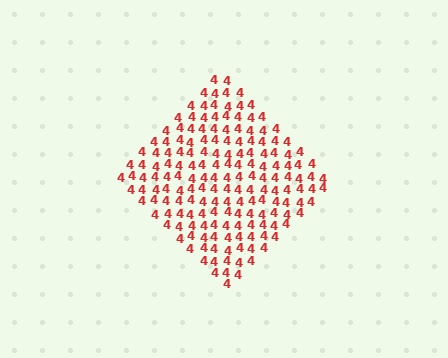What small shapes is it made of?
It is made of small digit 4's.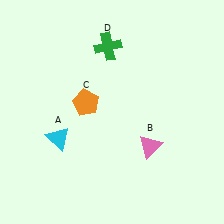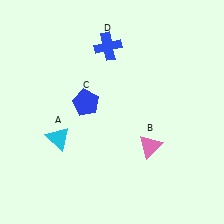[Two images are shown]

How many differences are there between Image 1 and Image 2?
There are 2 differences between the two images.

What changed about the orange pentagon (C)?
In Image 1, C is orange. In Image 2, it changed to blue.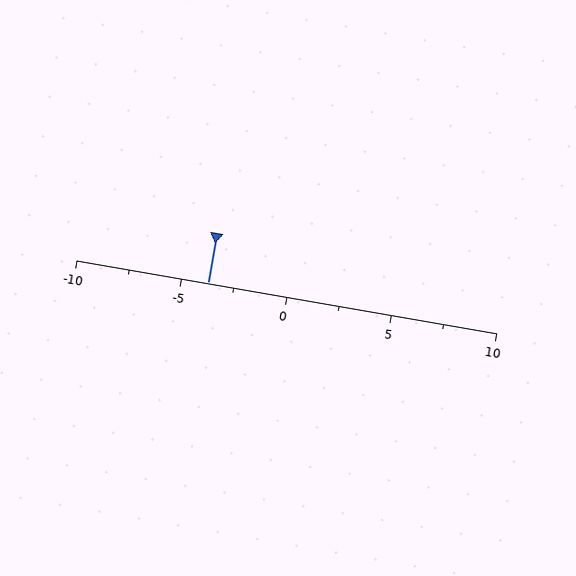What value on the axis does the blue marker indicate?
The marker indicates approximately -3.8.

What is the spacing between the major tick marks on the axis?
The major ticks are spaced 5 apart.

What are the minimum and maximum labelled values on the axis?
The axis runs from -10 to 10.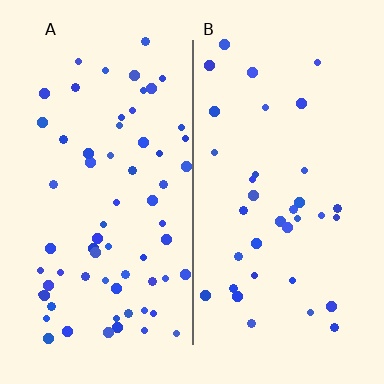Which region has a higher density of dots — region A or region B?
A (the left).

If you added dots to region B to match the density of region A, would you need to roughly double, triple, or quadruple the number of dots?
Approximately double.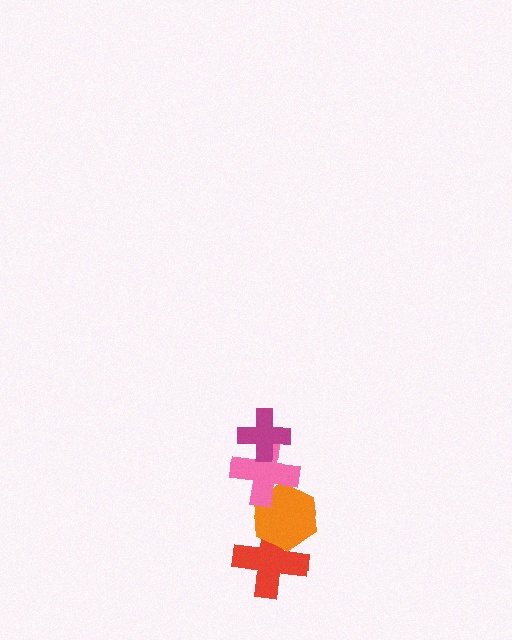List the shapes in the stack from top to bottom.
From top to bottom: the magenta cross, the pink cross, the orange hexagon, the red cross.